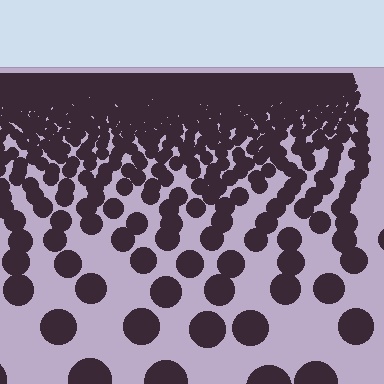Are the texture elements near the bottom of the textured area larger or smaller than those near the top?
Larger. Near the bottom, elements are closer to the viewer and appear at a bigger on-screen size.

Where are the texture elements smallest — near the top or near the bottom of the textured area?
Near the top.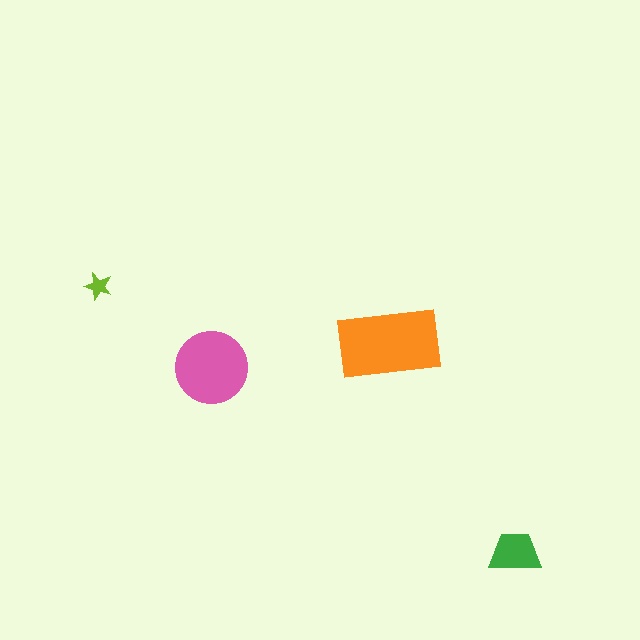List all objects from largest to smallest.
The orange rectangle, the pink circle, the green trapezoid, the lime star.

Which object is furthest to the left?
The lime star is leftmost.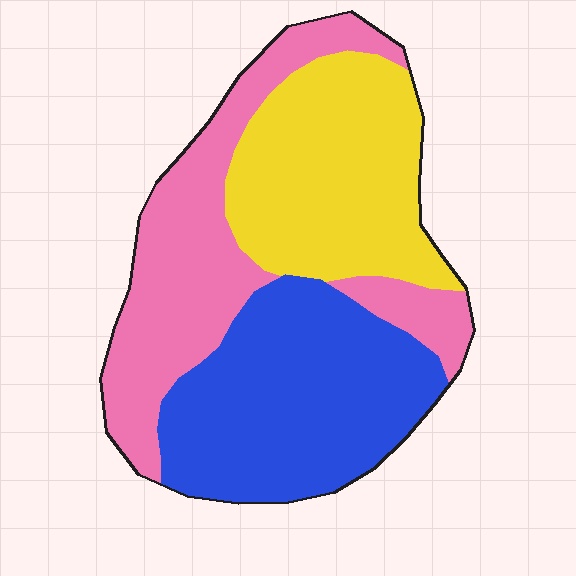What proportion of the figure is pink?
Pink covers 34% of the figure.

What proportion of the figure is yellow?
Yellow takes up about one third (1/3) of the figure.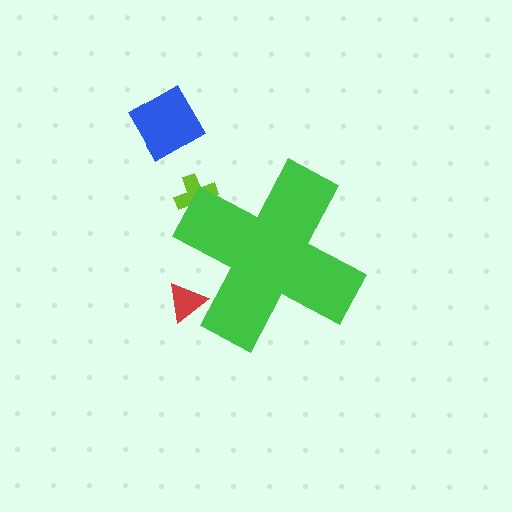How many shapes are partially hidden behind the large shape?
2 shapes are partially hidden.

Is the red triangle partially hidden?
Yes, the red triangle is partially hidden behind the green cross.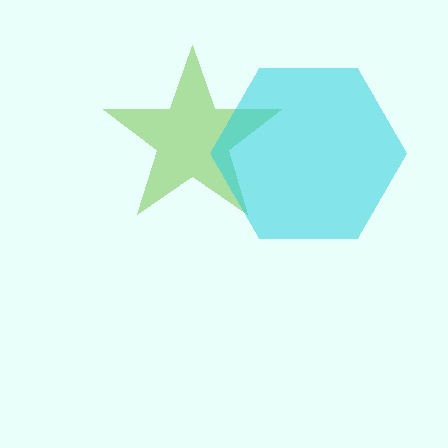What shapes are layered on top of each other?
The layered shapes are: a lime star, a cyan hexagon.